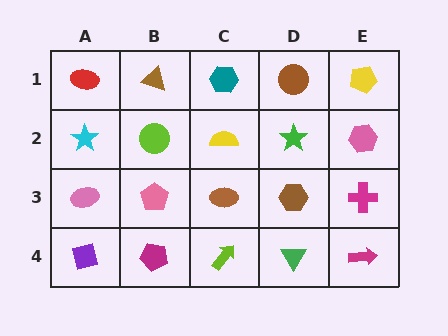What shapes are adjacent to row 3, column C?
A yellow semicircle (row 2, column C), a lime arrow (row 4, column C), a pink pentagon (row 3, column B), a brown hexagon (row 3, column D).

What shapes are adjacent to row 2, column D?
A brown circle (row 1, column D), a brown hexagon (row 3, column D), a yellow semicircle (row 2, column C), a pink hexagon (row 2, column E).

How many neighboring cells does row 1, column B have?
3.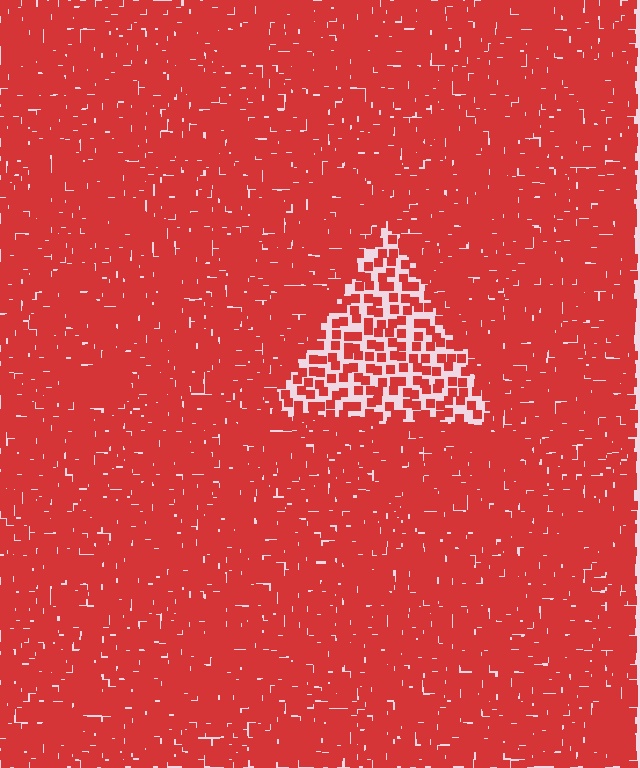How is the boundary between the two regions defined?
The boundary is defined by a change in element density (approximately 2.6x ratio). All elements are the same color, size, and shape.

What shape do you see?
I see a triangle.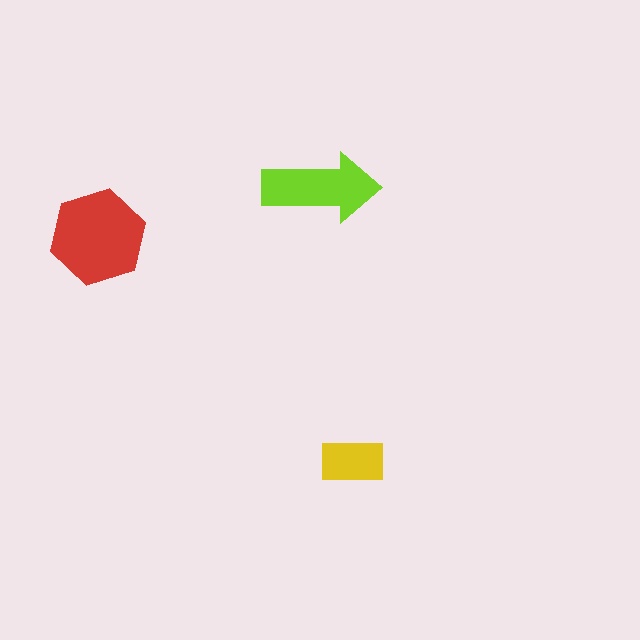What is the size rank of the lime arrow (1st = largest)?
2nd.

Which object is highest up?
The lime arrow is topmost.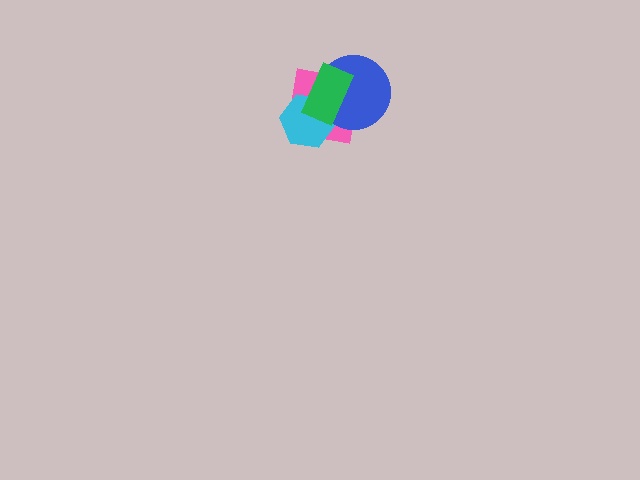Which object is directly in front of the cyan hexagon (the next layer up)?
The blue circle is directly in front of the cyan hexagon.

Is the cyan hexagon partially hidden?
Yes, it is partially covered by another shape.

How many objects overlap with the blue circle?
3 objects overlap with the blue circle.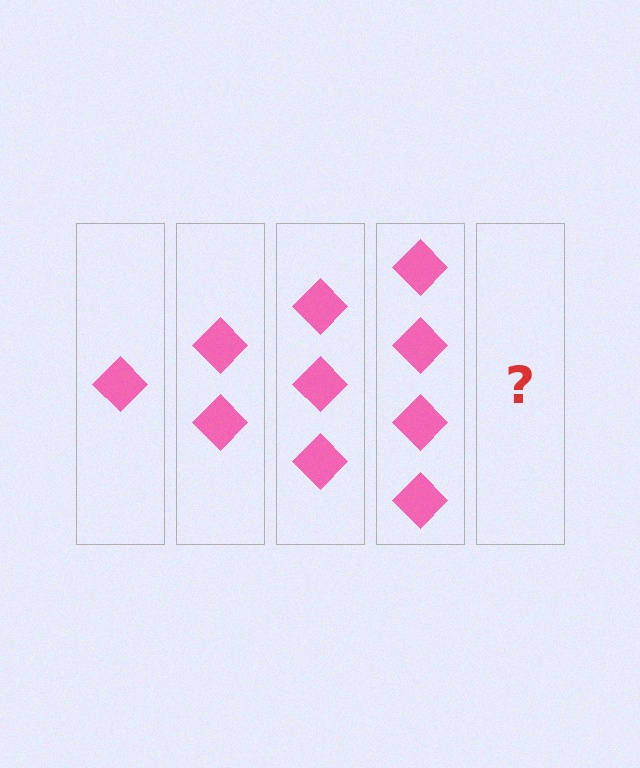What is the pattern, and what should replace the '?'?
The pattern is that each step adds one more diamond. The '?' should be 5 diamonds.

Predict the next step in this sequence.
The next step is 5 diamonds.